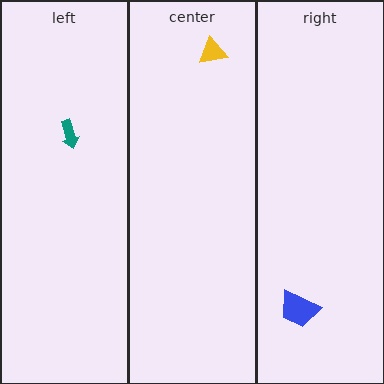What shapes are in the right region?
The blue trapezoid.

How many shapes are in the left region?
1.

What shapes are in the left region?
The teal arrow.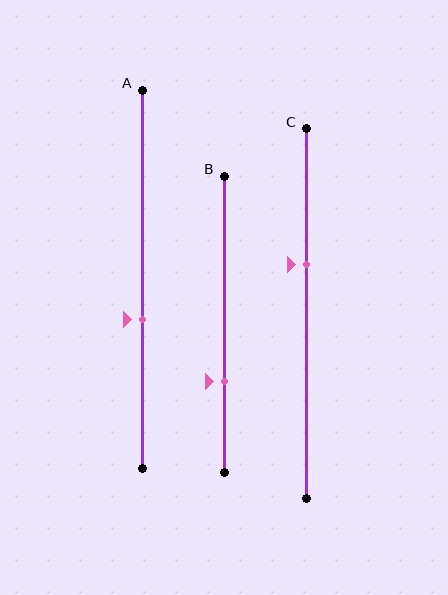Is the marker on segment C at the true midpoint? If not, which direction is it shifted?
No, the marker on segment C is shifted upward by about 13% of the segment length.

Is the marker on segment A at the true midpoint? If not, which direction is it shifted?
No, the marker on segment A is shifted downward by about 11% of the segment length.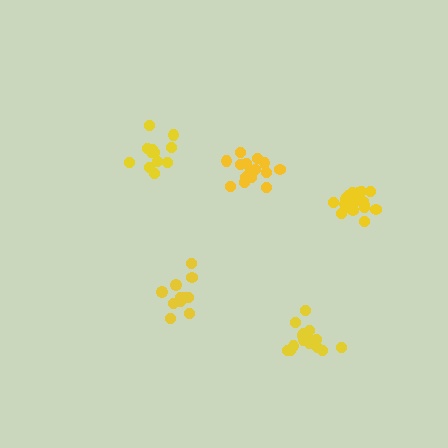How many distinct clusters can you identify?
There are 5 distinct clusters.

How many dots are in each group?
Group 1: 15 dots, Group 2: 12 dots, Group 3: 17 dots, Group 4: 11 dots, Group 5: 16 dots (71 total).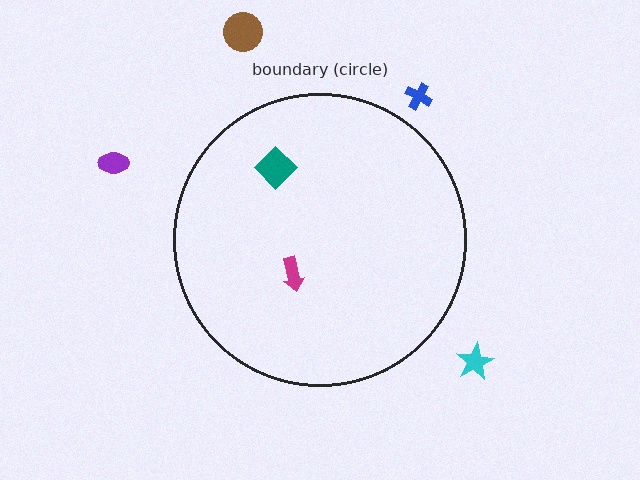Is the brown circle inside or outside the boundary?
Outside.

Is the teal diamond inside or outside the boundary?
Inside.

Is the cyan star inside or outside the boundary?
Outside.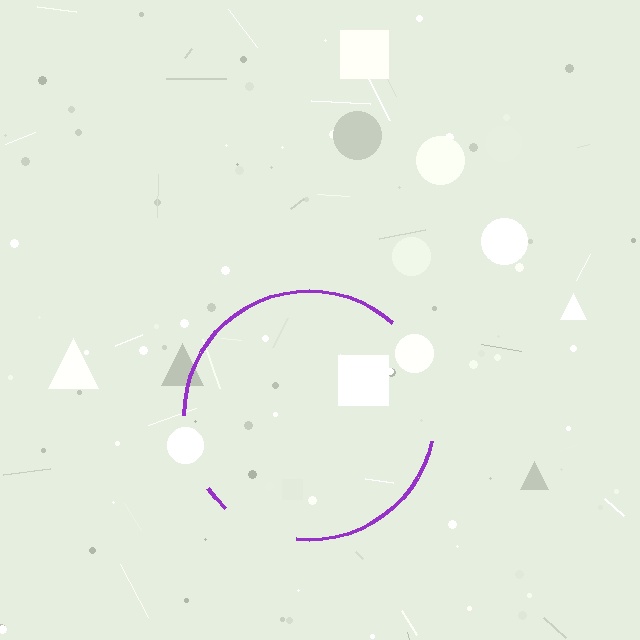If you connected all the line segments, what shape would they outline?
They would outline a circle.